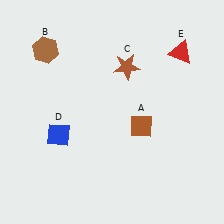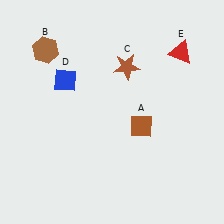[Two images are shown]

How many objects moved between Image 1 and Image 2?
1 object moved between the two images.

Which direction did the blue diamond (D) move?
The blue diamond (D) moved up.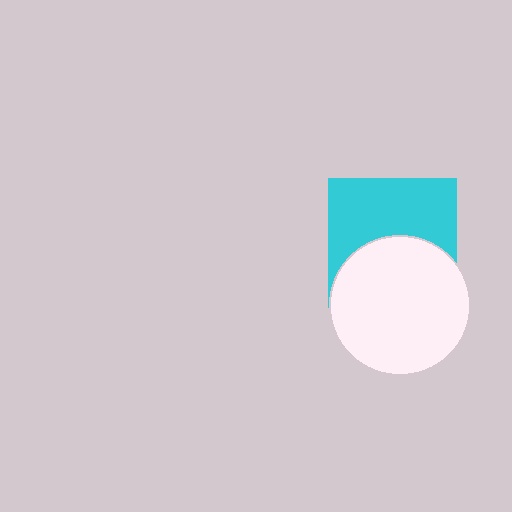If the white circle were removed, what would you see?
You would see the complete cyan square.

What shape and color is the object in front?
The object in front is a white circle.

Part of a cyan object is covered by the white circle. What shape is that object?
It is a square.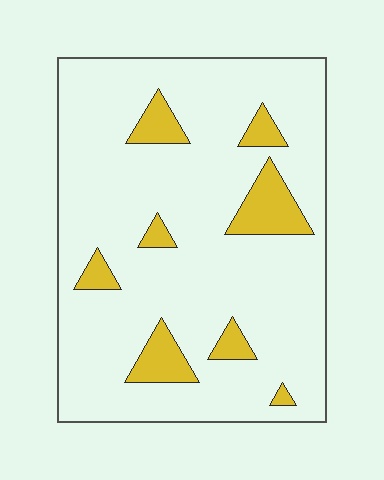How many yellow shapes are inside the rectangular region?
8.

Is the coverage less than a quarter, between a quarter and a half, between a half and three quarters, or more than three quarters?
Less than a quarter.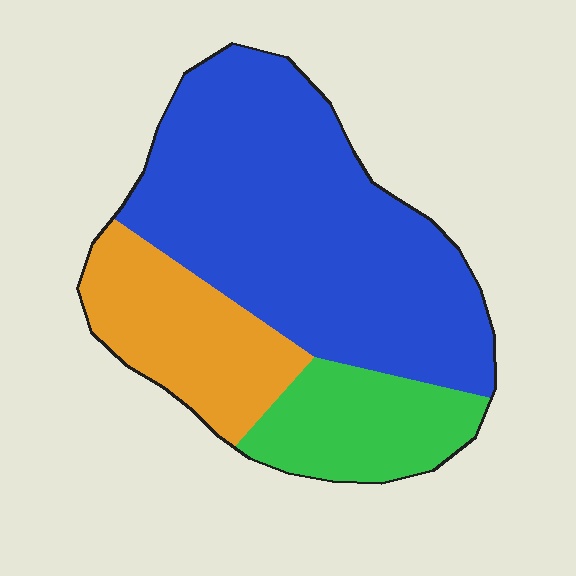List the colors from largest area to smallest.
From largest to smallest: blue, orange, green.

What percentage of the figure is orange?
Orange covers roughly 20% of the figure.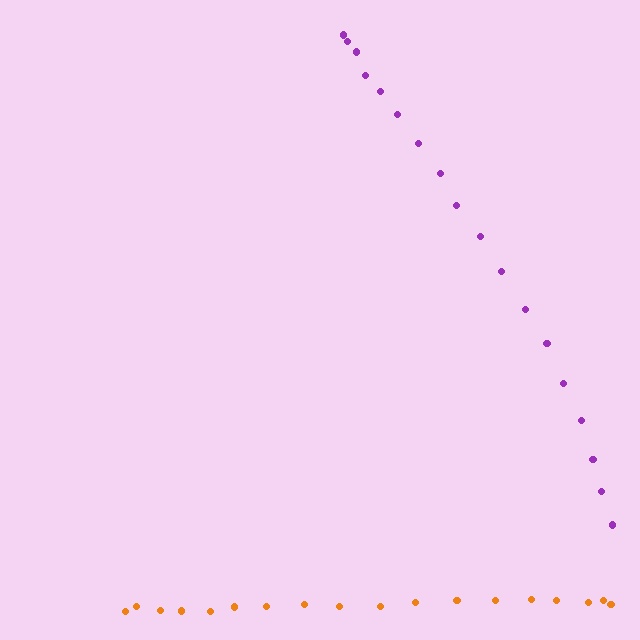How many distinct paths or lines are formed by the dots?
There are 2 distinct paths.